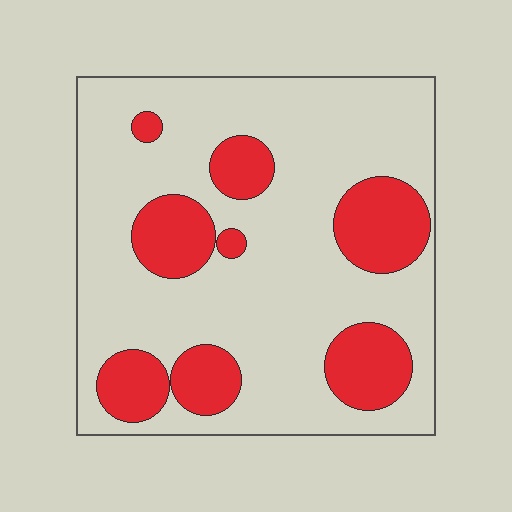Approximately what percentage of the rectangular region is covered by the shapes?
Approximately 25%.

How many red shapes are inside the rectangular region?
8.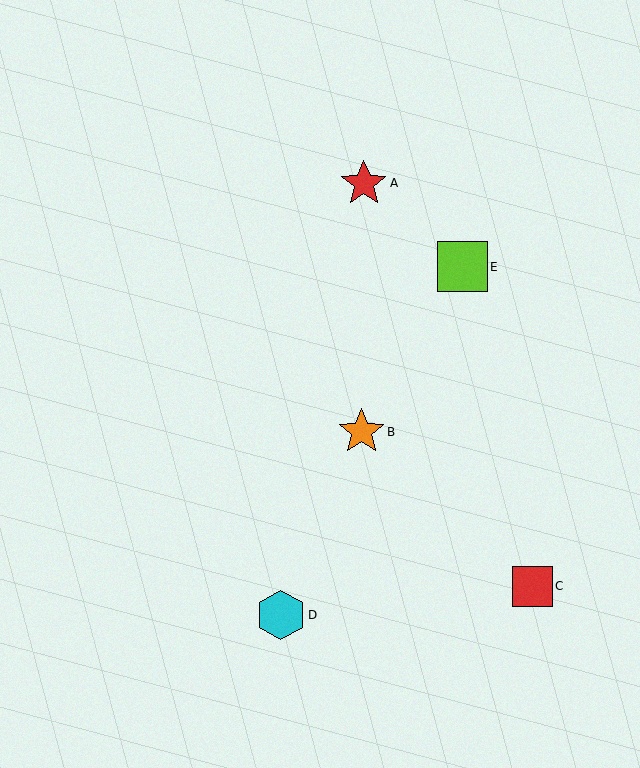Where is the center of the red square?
The center of the red square is at (532, 586).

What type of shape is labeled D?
Shape D is a cyan hexagon.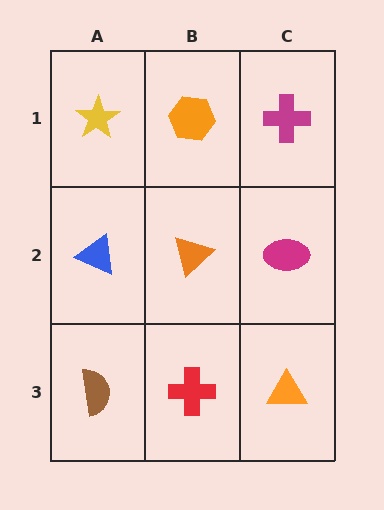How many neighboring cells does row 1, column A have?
2.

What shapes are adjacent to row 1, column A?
A blue triangle (row 2, column A), an orange hexagon (row 1, column B).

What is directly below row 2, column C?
An orange triangle.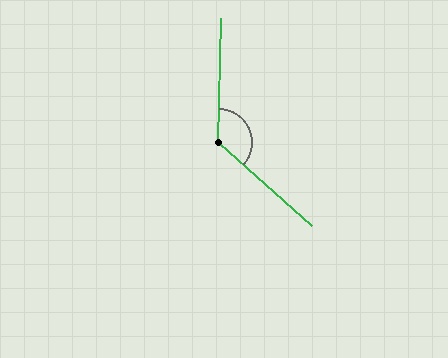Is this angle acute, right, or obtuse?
It is obtuse.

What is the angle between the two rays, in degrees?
Approximately 130 degrees.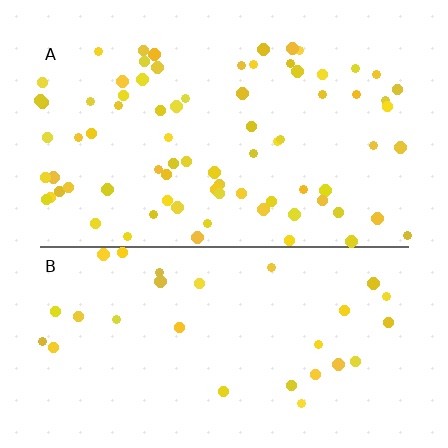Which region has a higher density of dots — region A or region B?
A (the top).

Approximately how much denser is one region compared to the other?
Approximately 2.6× — region A over region B.